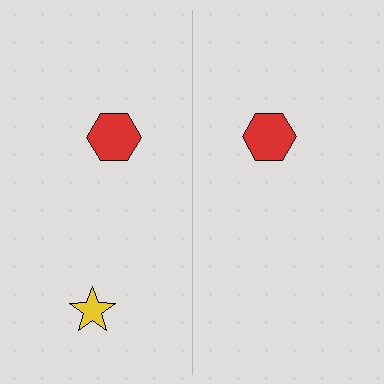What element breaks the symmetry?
A yellow star is missing from the right side.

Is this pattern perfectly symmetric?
No, the pattern is not perfectly symmetric. A yellow star is missing from the right side.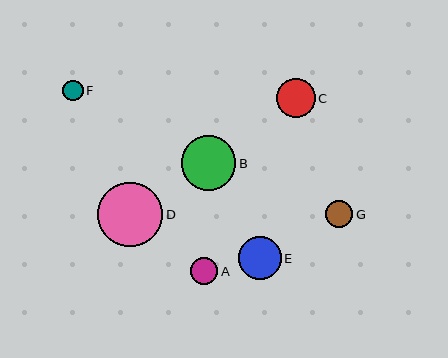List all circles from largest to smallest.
From largest to smallest: D, B, E, C, A, G, F.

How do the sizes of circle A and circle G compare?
Circle A and circle G are approximately the same size.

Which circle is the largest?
Circle D is the largest with a size of approximately 65 pixels.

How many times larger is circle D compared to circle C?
Circle D is approximately 1.6 times the size of circle C.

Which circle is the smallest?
Circle F is the smallest with a size of approximately 20 pixels.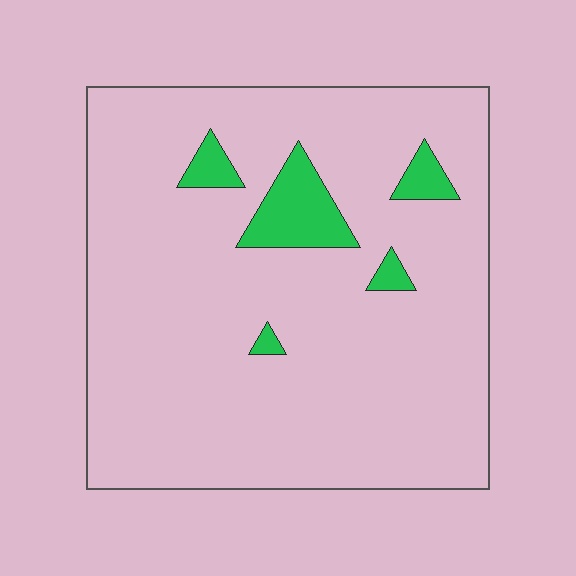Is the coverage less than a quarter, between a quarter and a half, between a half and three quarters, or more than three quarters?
Less than a quarter.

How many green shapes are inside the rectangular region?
5.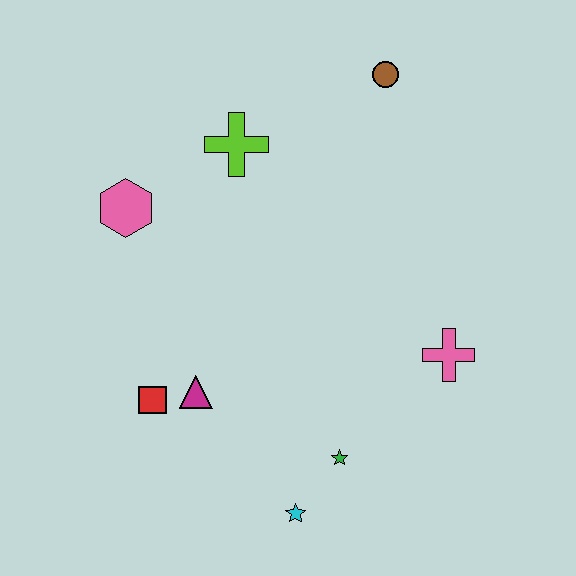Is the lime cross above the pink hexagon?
Yes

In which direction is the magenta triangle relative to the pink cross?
The magenta triangle is to the left of the pink cross.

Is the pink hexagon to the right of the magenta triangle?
No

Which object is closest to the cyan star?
The green star is closest to the cyan star.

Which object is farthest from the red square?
The brown circle is farthest from the red square.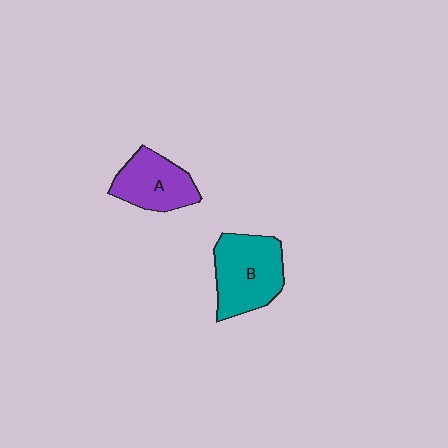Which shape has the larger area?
Shape B (teal).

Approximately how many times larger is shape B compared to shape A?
Approximately 1.3 times.